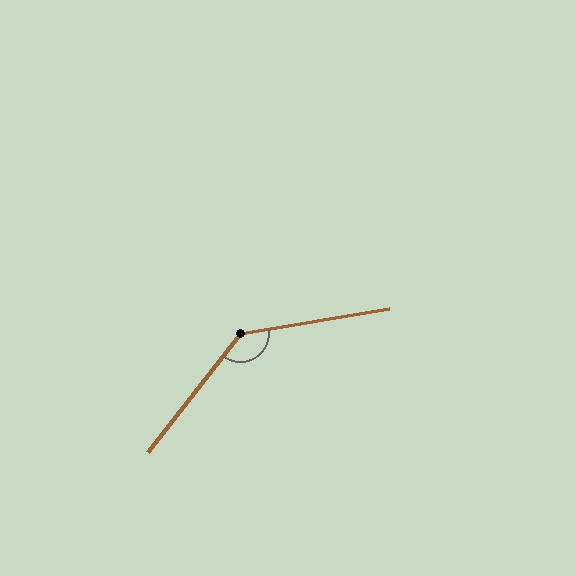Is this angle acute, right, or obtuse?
It is obtuse.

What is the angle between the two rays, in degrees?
Approximately 137 degrees.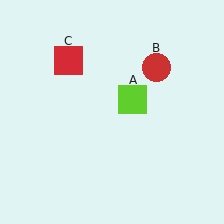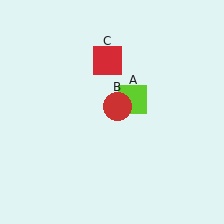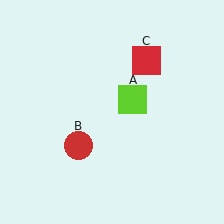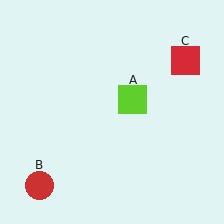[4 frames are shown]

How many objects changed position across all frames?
2 objects changed position: red circle (object B), red square (object C).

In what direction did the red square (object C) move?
The red square (object C) moved right.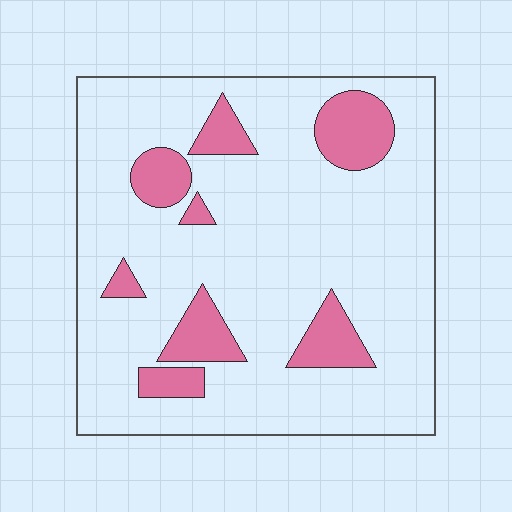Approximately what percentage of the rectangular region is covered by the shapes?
Approximately 15%.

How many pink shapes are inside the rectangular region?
8.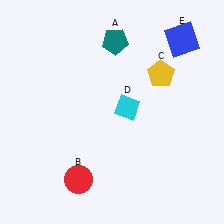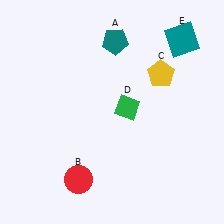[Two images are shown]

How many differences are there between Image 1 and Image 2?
There are 2 differences between the two images.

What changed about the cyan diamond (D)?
In Image 1, D is cyan. In Image 2, it changed to green.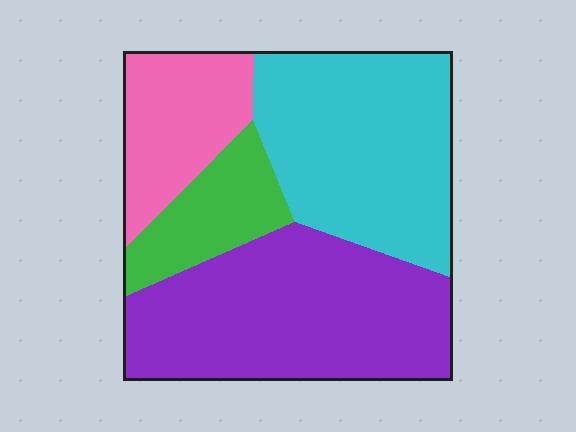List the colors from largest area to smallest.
From largest to smallest: purple, cyan, pink, green.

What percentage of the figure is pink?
Pink covers 16% of the figure.